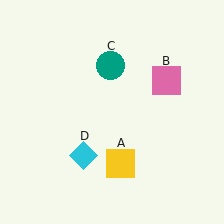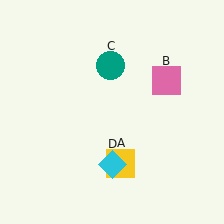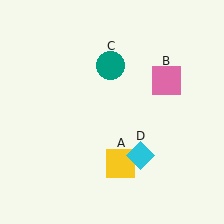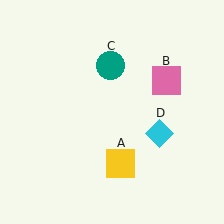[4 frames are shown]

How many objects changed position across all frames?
1 object changed position: cyan diamond (object D).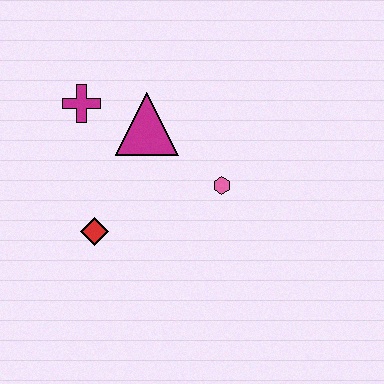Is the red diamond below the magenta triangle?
Yes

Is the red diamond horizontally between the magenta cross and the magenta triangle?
Yes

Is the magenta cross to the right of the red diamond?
No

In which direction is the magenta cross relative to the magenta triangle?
The magenta cross is to the left of the magenta triangle.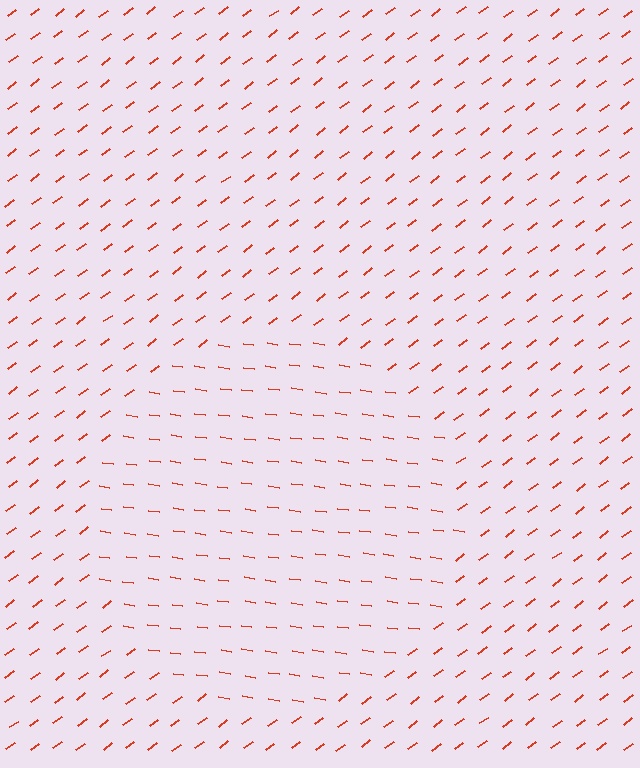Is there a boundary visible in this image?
Yes, there is a texture boundary formed by a change in line orientation.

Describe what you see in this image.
The image is filled with small red line segments. A circle region in the image has lines oriented differently from the surrounding lines, creating a visible texture boundary.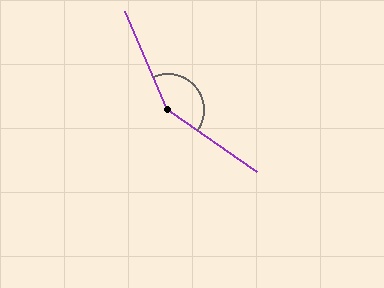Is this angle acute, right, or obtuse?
It is obtuse.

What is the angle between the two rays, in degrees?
Approximately 148 degrees.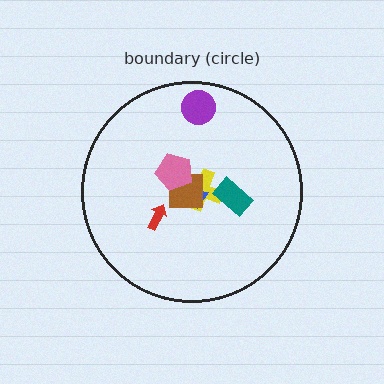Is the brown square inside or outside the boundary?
Inside.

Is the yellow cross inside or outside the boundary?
Inside.